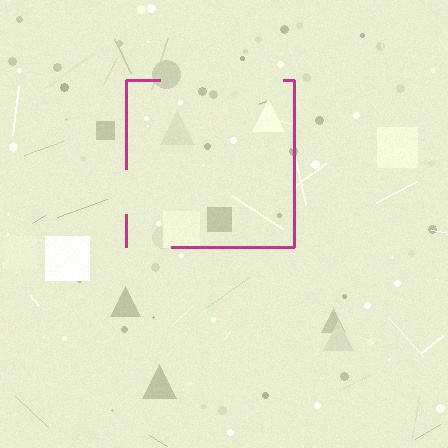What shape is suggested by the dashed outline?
The dashed outline suggests a square.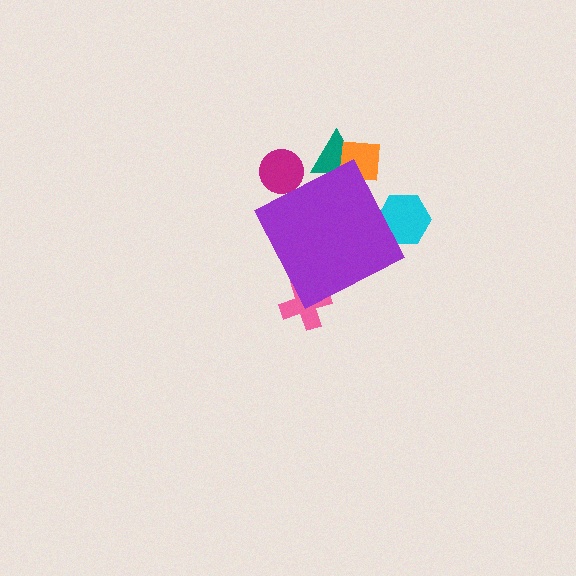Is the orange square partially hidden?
Yes, the orange square is partially hidden behind the purple diamond.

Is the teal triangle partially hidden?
Yes, the teal triangle is partially hidden behind the purple diamond.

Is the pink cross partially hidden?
Yes, the pink cross is partially hidden behind the purple diamond.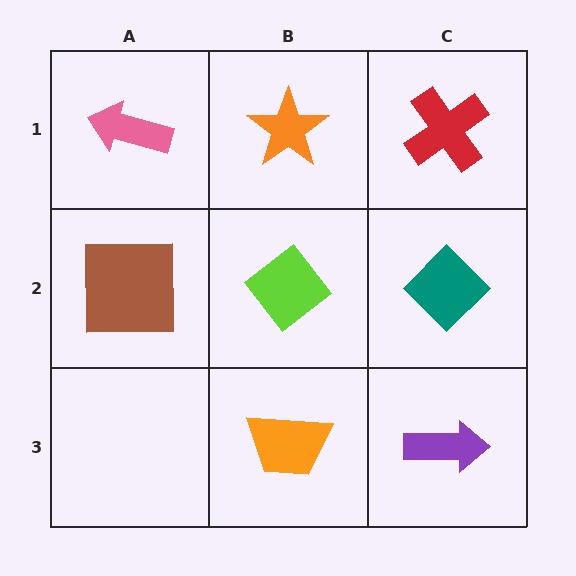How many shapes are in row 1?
3 shapes.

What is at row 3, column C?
A purple arrow.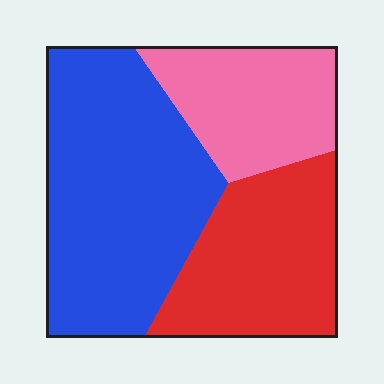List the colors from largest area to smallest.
From largest to smallest: blue, red, pink.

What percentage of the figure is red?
Red takes up between a sixth and a third of the figure.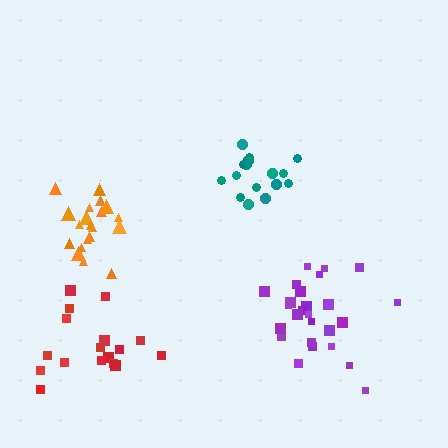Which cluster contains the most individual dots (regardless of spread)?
Purple (26).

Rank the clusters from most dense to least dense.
teal, orange, red, purple.